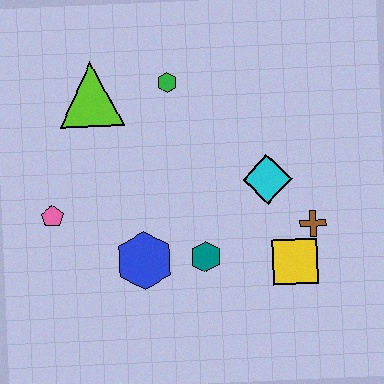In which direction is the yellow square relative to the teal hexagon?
The yellow square is to the right of the teal hexagon.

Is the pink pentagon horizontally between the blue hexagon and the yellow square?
No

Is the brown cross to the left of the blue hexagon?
No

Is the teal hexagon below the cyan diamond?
Yes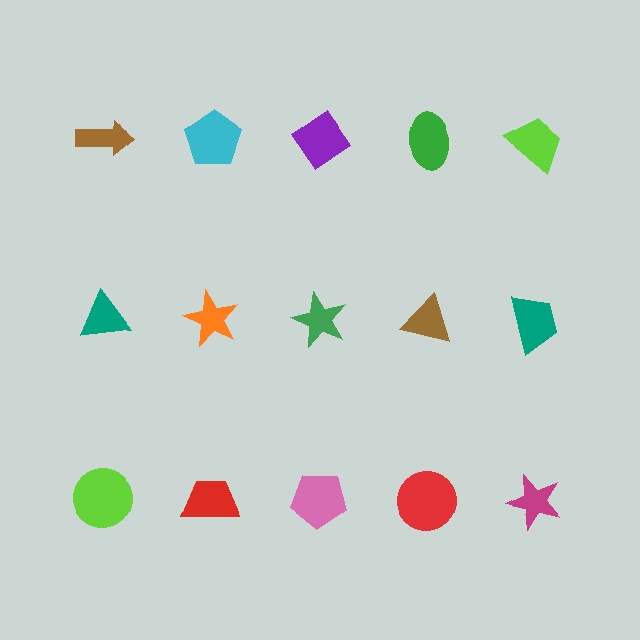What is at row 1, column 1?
A brown arrow.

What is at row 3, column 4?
A red circle.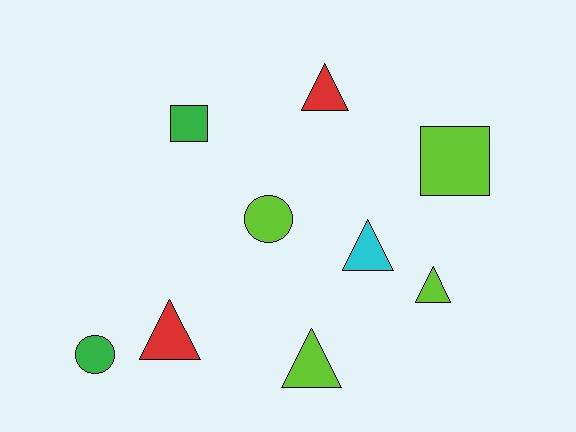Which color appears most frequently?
Lime, with 4 objects.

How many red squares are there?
There are no red squares.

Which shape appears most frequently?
Triangle, with 5 objects.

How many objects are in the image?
There are 9 objects.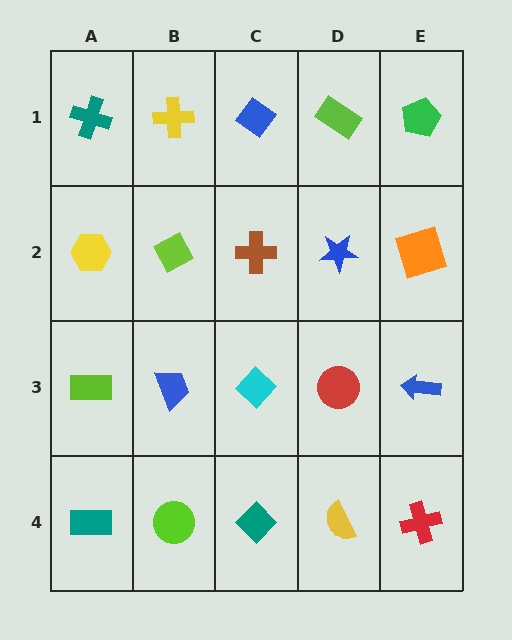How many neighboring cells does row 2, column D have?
4.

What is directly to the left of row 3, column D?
A cyan diamond.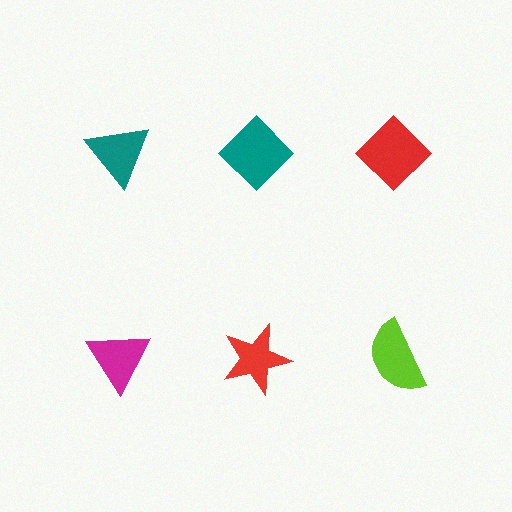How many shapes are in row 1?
3 shapes.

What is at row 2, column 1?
A magenta triangle.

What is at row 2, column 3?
A lime semicircle.